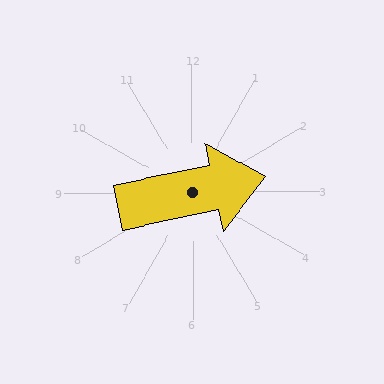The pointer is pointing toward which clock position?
Roughly 3 o'clock.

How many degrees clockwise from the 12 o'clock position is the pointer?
Approximately 79 degrees.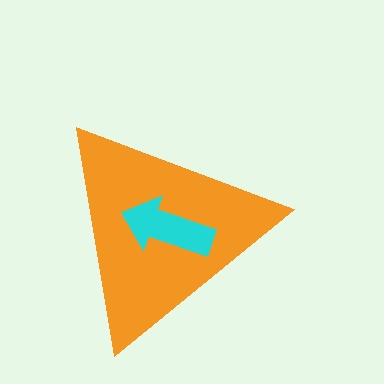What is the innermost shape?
The cyan arrow.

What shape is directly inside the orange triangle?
The cyan arrow.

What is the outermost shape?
The orange triangle.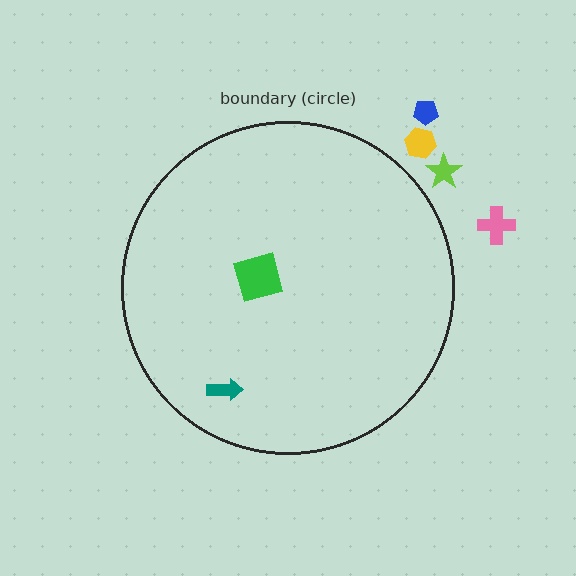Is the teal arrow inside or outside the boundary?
Inside.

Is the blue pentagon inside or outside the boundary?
Outside.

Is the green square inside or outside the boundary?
Inside.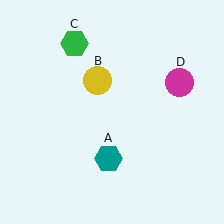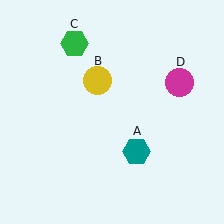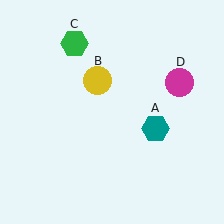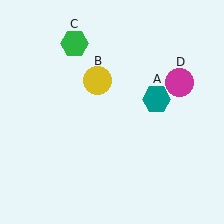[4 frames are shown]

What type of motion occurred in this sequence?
The teal hexagon (object A) rotated counterclockwise around the center of the scene.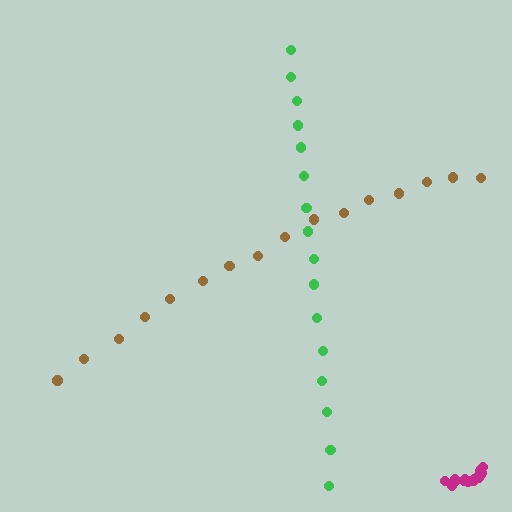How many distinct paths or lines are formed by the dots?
There are 3 distinct paths.